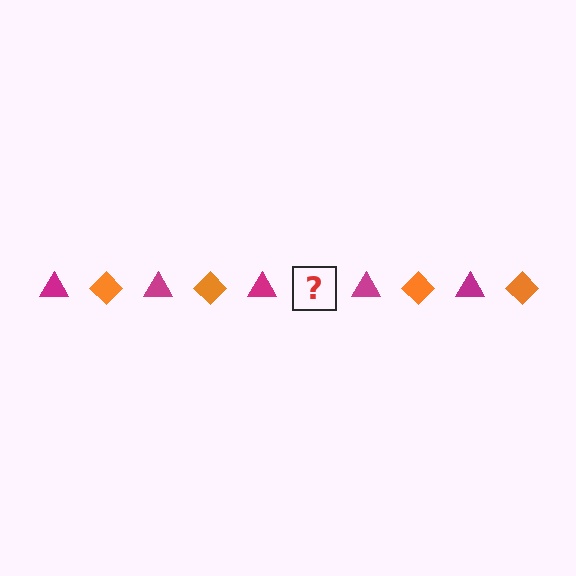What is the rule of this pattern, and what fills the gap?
The rule is that the pattern alternates between magenta triangle and orange diamond. The gap should be filled with an orange diamond.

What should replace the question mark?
The question mark should be replaced with an orange diamond.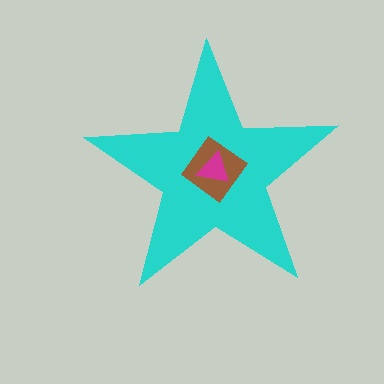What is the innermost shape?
The magenta triangle.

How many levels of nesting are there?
3.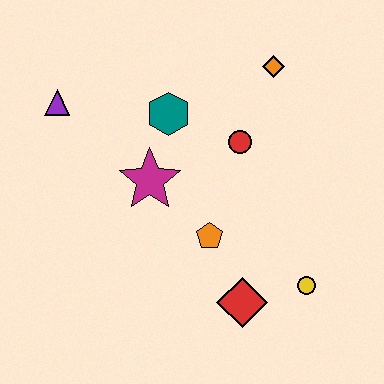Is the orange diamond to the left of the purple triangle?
No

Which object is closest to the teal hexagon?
The magenta star is closest to the teal hexagon.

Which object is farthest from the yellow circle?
The purple triangle is farthest from the yellow circle.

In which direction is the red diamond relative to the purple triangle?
The red diamond is below the purple triangle.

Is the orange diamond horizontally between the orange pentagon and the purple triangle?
No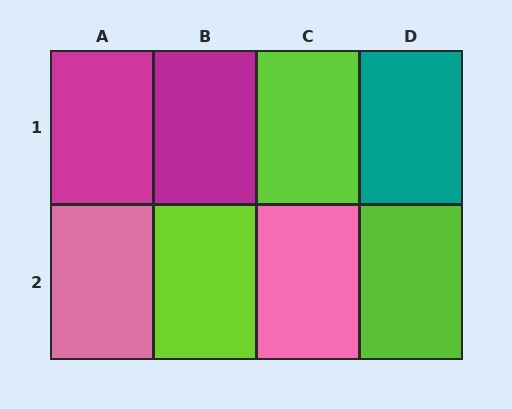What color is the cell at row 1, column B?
Magenta.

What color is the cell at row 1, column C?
Lime.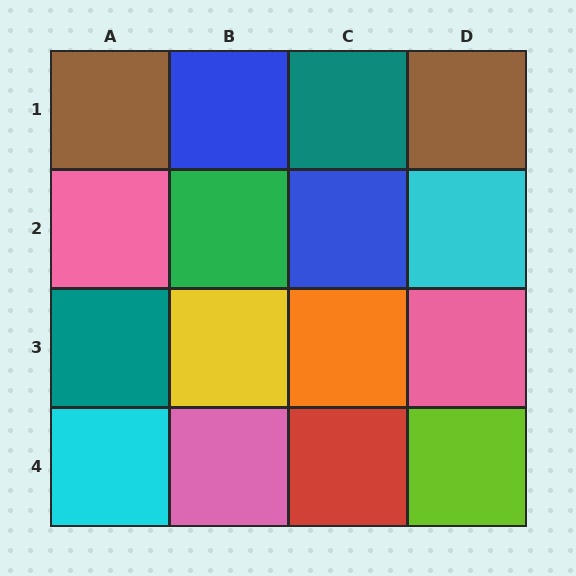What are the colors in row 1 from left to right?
Brown, blue, teal, brown.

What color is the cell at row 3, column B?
Yellow.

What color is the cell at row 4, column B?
Pink.